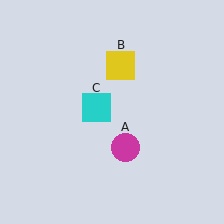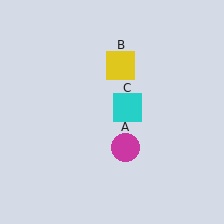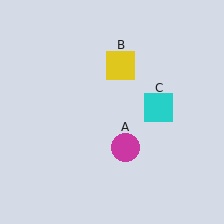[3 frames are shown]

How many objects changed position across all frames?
1 object changed position: cyan square (object C).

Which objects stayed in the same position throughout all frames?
Magenta circle (object A) and yellow square (object B) remained stationary.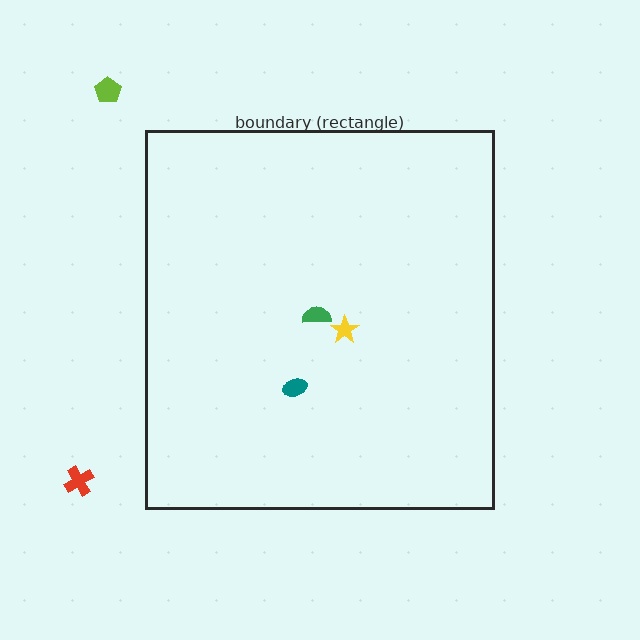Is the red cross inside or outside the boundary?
Outside.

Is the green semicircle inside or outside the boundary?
Inside.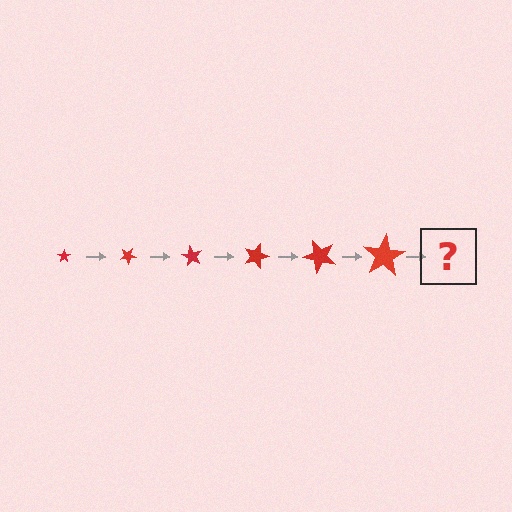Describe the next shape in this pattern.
It should be a star, larger than the previous one and rotated 180 degrees from the start.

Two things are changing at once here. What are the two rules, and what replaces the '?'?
The two rules are that the star grows larger each step and it rotates 30 degrees each step. The '?' should be a star, larger than the previous one and rotated 180 degrees from the start.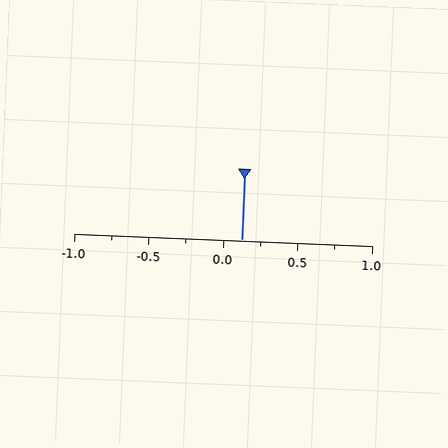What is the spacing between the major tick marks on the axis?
The major ticks are spaced 0.5 apart.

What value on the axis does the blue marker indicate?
The marker indicates approximately 0.12.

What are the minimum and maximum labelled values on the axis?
The axis runs from -1.0 to 1.0.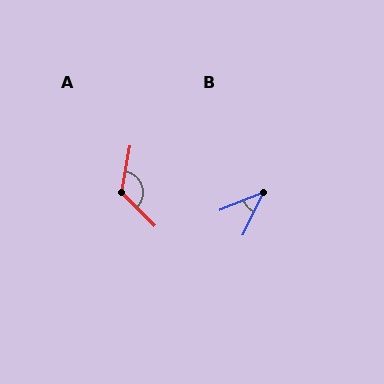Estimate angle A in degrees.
Approximately 124 degrees.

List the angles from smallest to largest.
B (42°), A (124°).